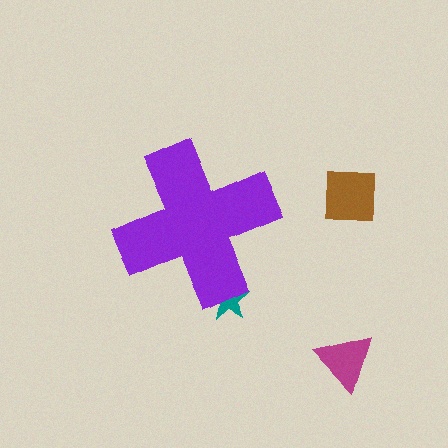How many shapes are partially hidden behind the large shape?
1 shape is partially hidden.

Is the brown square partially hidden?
No, the brown square is fully visible.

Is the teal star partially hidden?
Yes, the teal star is partially hidden behind the purple cross.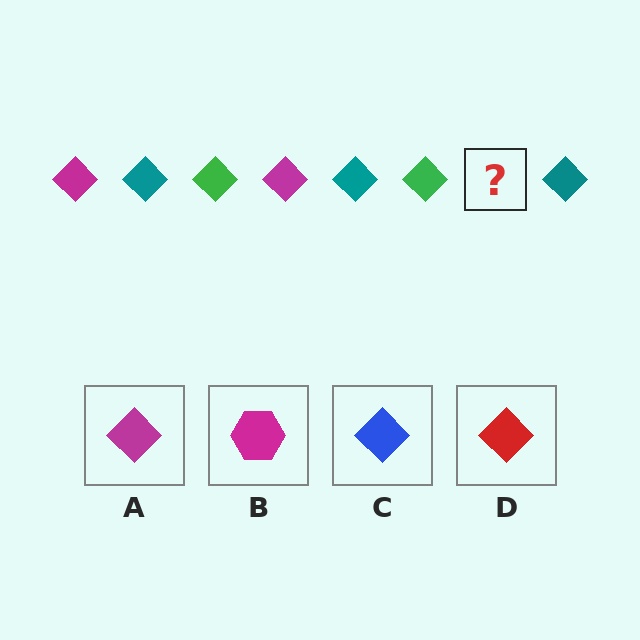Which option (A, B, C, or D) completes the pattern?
A.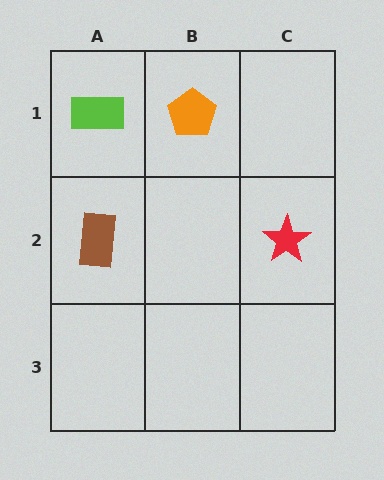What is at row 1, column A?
A lime rectangle.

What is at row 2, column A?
A brown rectangle.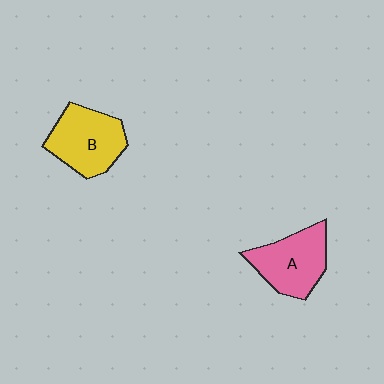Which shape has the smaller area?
Shape A (pink).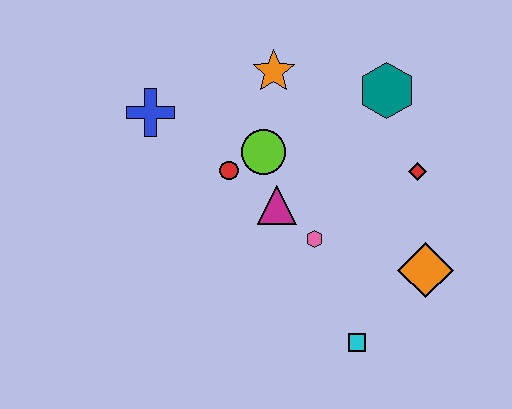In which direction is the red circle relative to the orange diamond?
The red circle is to the left of the orange diamond.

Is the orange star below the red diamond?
No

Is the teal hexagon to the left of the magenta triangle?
No